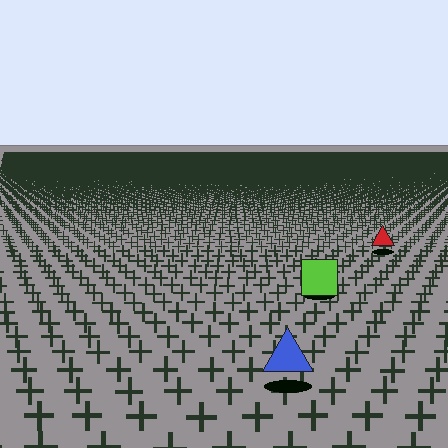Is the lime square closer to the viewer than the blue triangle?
No. The blue triangle is closer — you can tell from the texture gradient: the ground texture is coarser near it.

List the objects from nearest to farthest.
From nearest to farthest: the blue triangle, the lime square, the red triangle.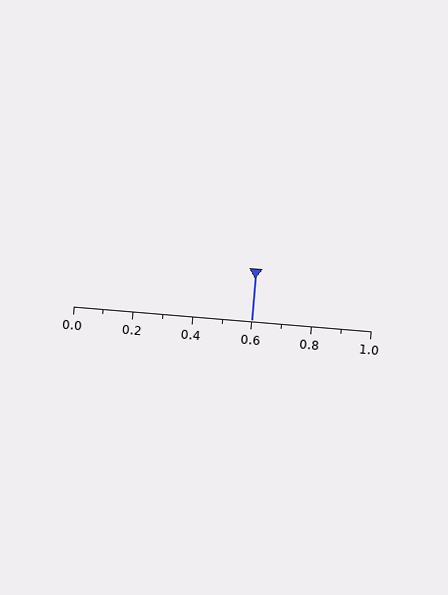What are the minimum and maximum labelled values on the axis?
The axis runs from 0.0 to 1.0.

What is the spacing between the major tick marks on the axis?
The major ticks are spaced 0.2 apart.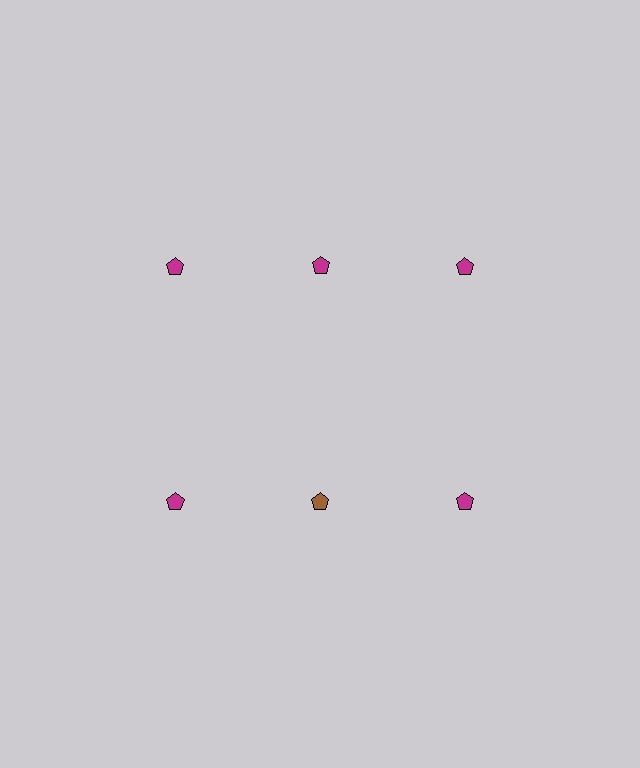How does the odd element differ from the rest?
It has a different color: brown instead of magenta.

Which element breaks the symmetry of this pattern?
The brown pentagon in the second row, second from left column breaks the symmetry. All other shapes are magenta pentagons.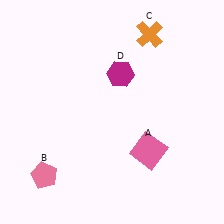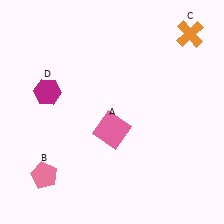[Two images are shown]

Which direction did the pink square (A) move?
The pink square (A) moved left.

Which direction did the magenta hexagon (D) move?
The magenta hexagon (D) moved left.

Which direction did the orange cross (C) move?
The orange cross (C) moved right.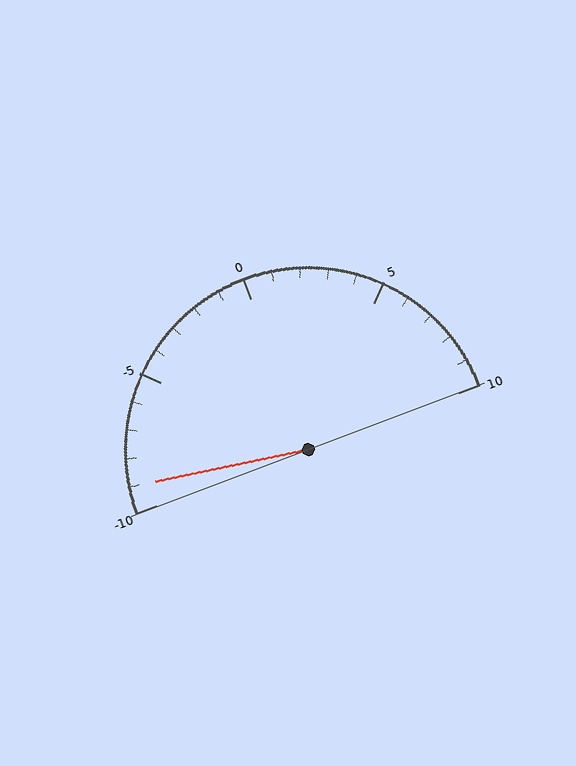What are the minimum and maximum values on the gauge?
The gauge ranges from -10 to 10.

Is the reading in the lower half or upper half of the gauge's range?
The reading is in the lower half of the range (-10 to 10).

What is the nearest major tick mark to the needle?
The nearest major tick mark is -10.